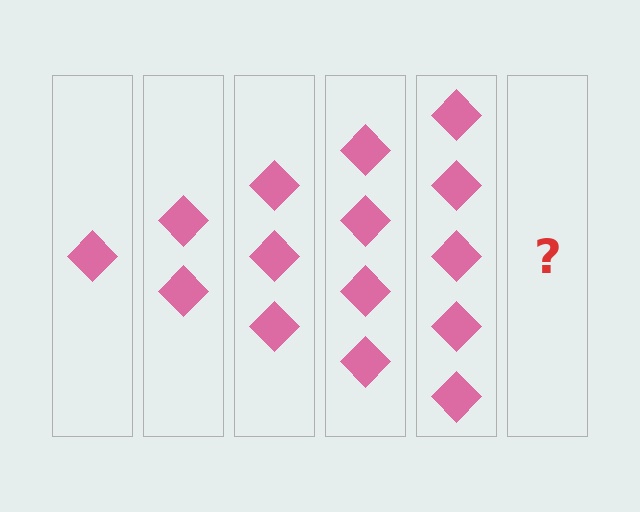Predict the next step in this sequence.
The next step is 6 diamonds.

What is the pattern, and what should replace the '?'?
The pattern is that each step adds one more diamond. The '?' should be 6 diamonds.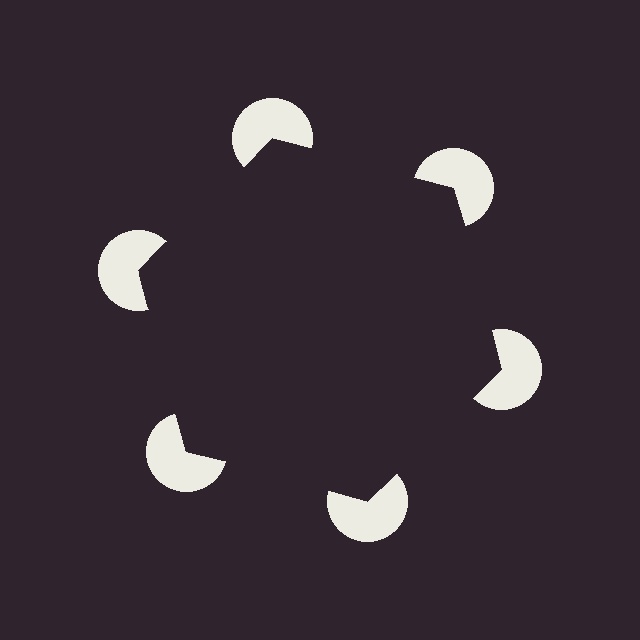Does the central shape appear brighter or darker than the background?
It typically appears slightly darker than the background, even though no actual brightness change is drawn.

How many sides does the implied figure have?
6 sides.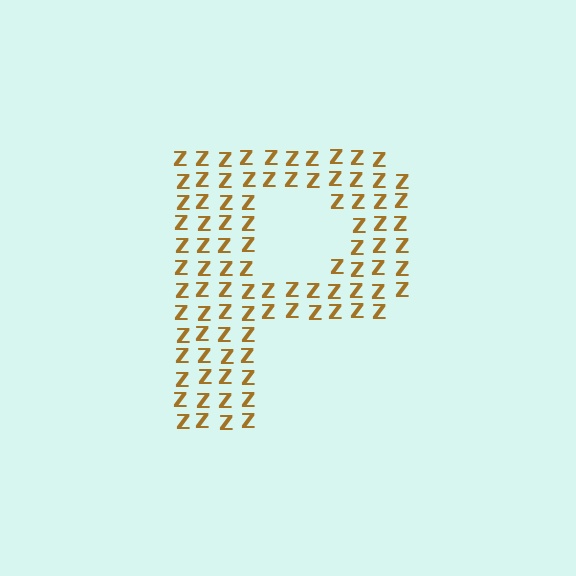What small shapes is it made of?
It is made of small letter Z's.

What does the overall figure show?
The overall figure shows the letter P.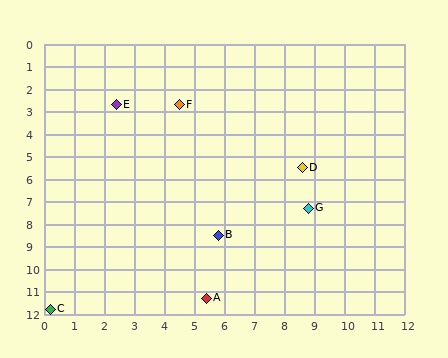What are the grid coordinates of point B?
Point B is at approximately (5.8, 8.5).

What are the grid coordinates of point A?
Point A is at approximately (5.4, 11.3).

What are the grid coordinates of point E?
Point E is at approximately (2.4, 2.7).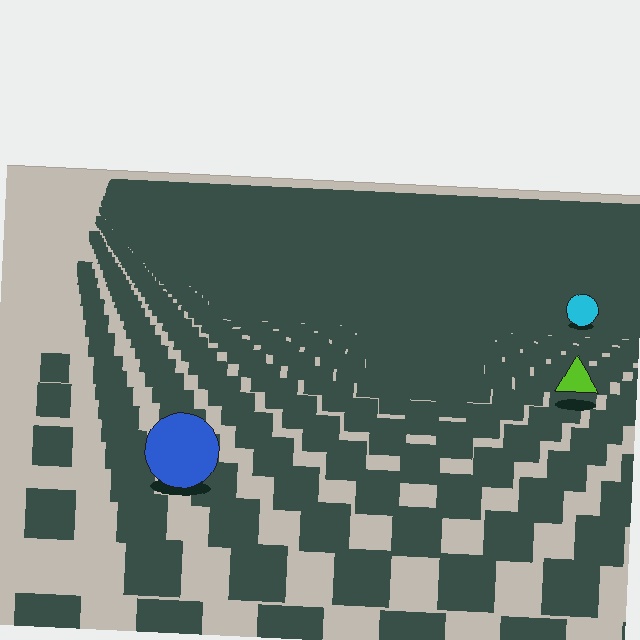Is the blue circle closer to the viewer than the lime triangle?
Yes. The blue circle is closer — you can tell from the texture gradient: the ground texture is coarser near it.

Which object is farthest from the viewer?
The cyan circle is farthest from the viewer. It appears smaller and the ground texture around it is denser.